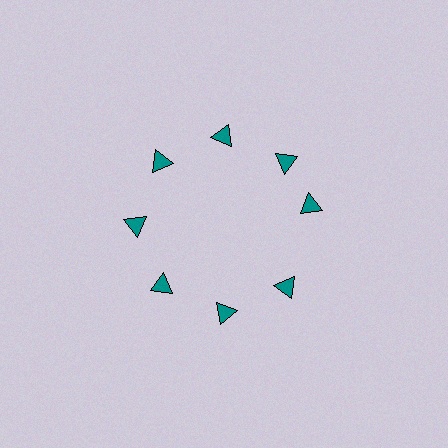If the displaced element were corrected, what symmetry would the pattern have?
It would have 8-fold rotational symmetry — the pattern would map onto itself every 45 degrees.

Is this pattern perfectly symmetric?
No. The 8 teal triangles are arranged in a ring, but one element near the 3 o'clock position is rotated out of alignment along the ring, breaking the 8-fold rotational symmetry.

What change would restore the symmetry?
The symmetry would be restored by rotating it back into even spacing with its neighbors so that all 8 triangles sit at equal angles and equal distance from the center.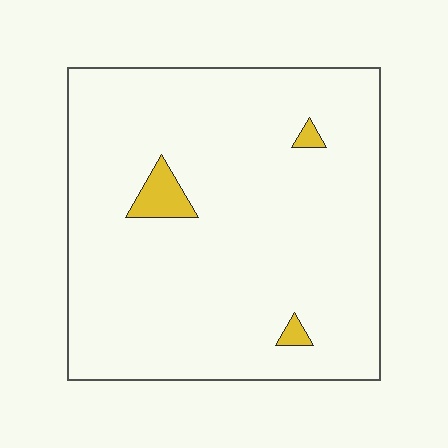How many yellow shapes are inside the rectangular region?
3.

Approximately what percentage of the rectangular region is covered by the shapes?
Approximately 5%.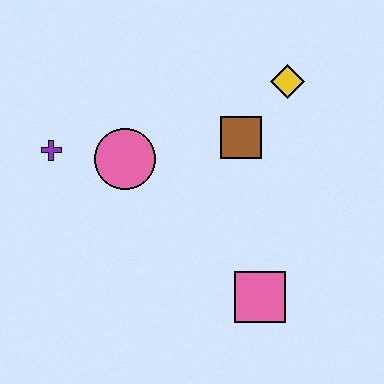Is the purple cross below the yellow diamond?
Yes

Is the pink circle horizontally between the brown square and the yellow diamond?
No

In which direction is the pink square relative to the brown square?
The pink square is below the brown square.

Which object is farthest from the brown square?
The purple cross is farthest from the brown square.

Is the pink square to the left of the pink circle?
No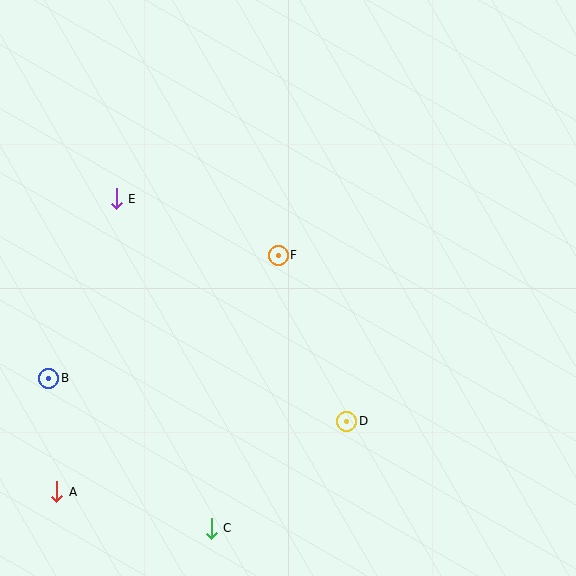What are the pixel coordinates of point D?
Point D is at (347, 421).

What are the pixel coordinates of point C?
Point C is at (211, 528).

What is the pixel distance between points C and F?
The distance between C and F is 281 pixels.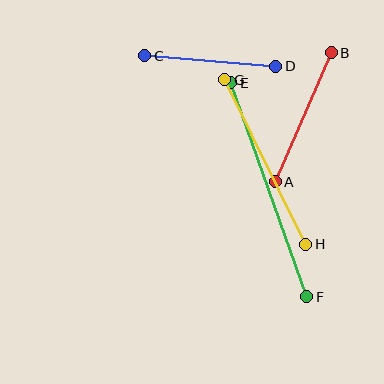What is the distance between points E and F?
The distance is approximately 227 pixels.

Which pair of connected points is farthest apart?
Points E and F are farthest apart.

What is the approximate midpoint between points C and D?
The midpoint is at approximately (210, 61) pixels.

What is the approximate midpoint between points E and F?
The midpoint is at approximately (269, 190) pixels.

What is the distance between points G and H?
The distance is approximately 183 pixels.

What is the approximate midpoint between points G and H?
The midpoint is at approximately (265, 162) pixels.